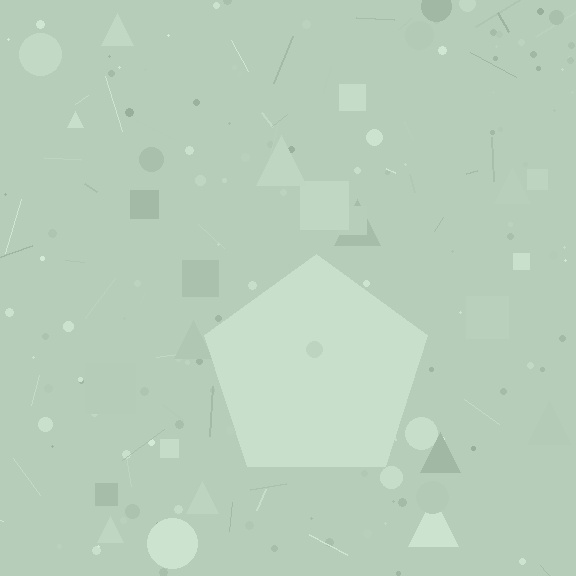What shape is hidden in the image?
A pentagon is hidden in the image.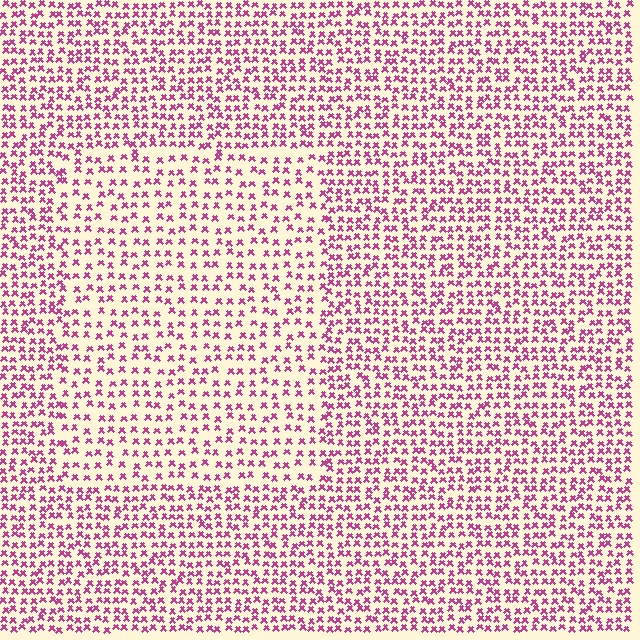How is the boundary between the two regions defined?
The boundary is defined by a change in element density (approximately 1.6x ratio). All elements are the same color, size, and shape.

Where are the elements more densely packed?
The elements are more densely packed outside the rectangle boundary.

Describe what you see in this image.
The image contains small magenta elements arranged at two different densities. A rectangle-shaped region is visible where the elements are less densely packed than the surrounding area.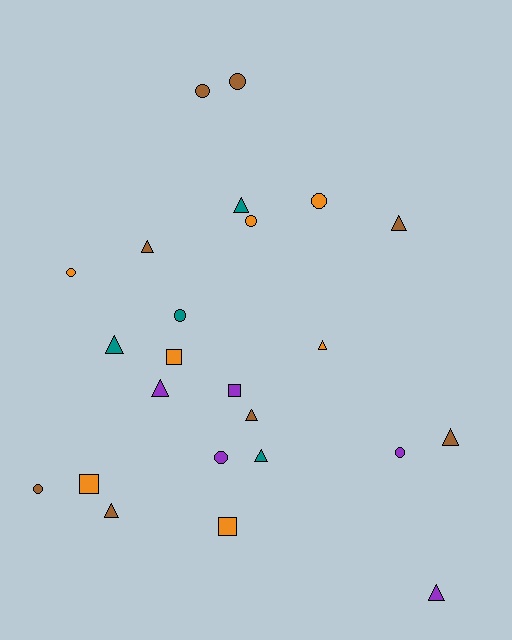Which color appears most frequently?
Brown, with 8 objects.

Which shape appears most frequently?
Triangle, with 11 objects.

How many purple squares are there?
There is 1 purple square.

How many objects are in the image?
There are 24 objects.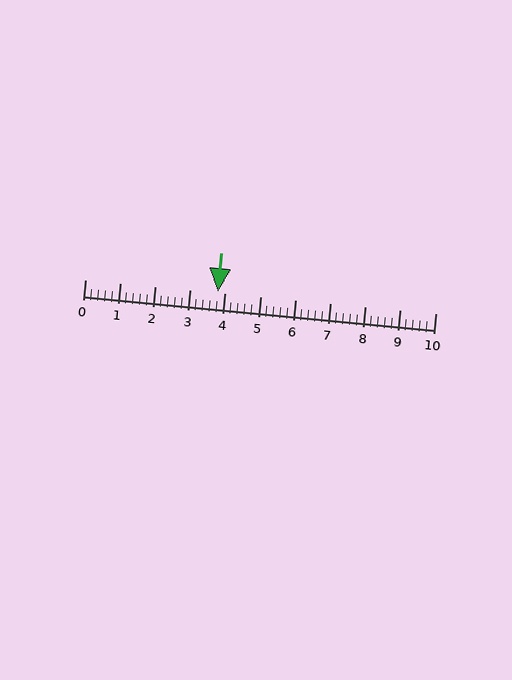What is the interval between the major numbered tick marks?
The major tick marks are spaced 1 units apart.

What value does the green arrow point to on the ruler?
The green arrow points to approximately 3.8.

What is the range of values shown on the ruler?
The ruler shows values from 0 to 10.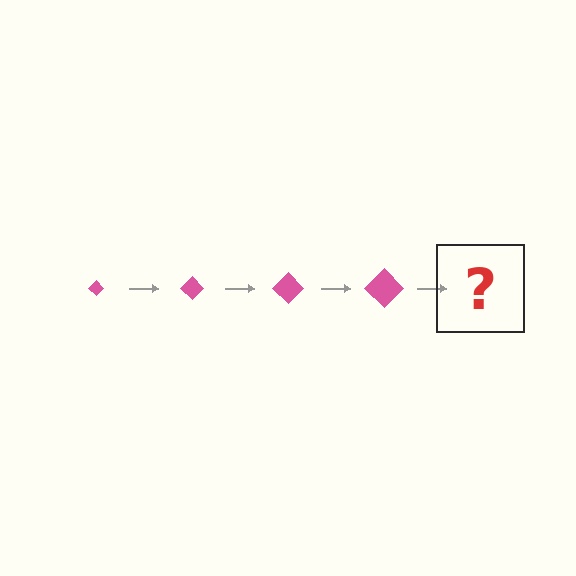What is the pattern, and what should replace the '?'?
The pattern is that the diamond gets progressively larger each step. The '?' should be a pink diamond, larger than the previous one.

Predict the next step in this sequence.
The next step is a pink diamond, larger than the previous one.